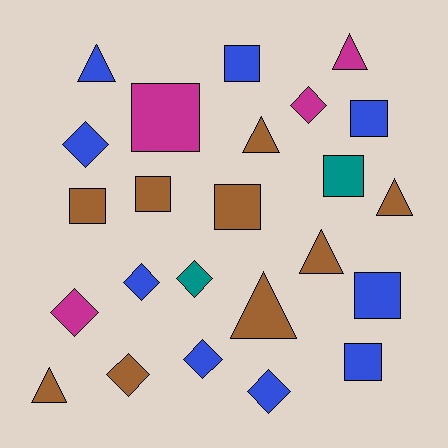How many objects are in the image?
There are 24 objects.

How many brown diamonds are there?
There is 1 brown diamond.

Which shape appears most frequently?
Square, with 9 objects.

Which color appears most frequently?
Brown, with 9 objects.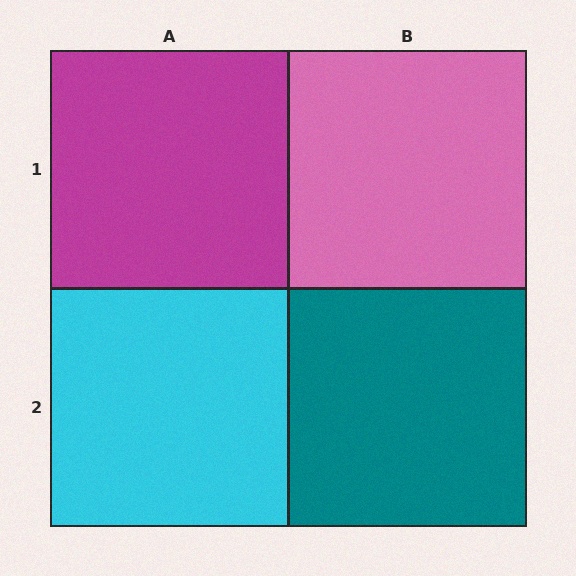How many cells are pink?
1 cell is pink.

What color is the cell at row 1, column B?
Pink.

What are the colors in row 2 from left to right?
Cyan, teal.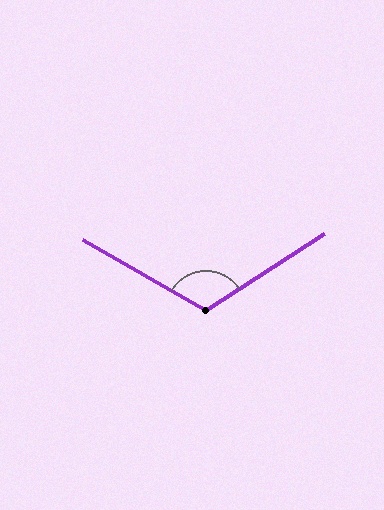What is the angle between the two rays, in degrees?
Approximately 117 degrees.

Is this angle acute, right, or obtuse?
It is obtuse.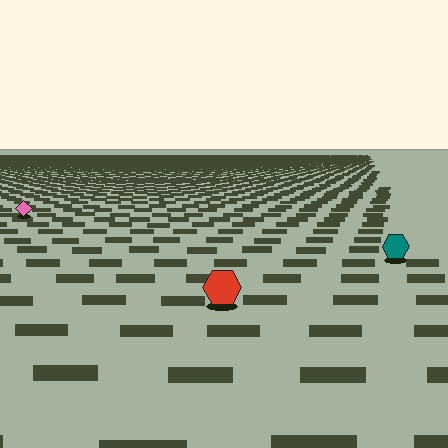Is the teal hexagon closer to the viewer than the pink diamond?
Yes. The teal hexagon is closer — you can tell from the texture gradient: the ground texture is coarser near it.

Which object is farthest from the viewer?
The pink diamond is farthest from the viewer. It appears smaller and the ground texture around it is denser.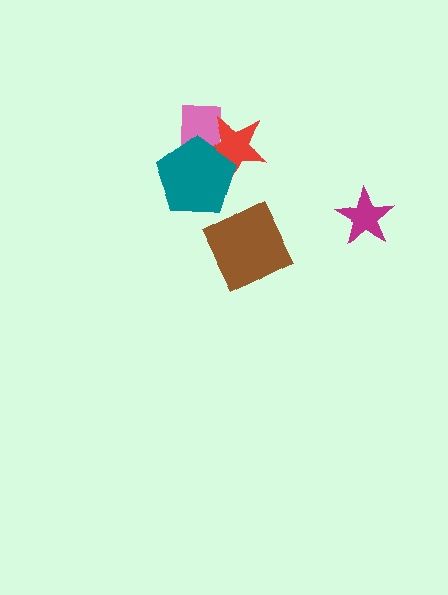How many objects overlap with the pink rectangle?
2 objects overlap with the pink rectangle.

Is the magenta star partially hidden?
No, no other shape covers it.